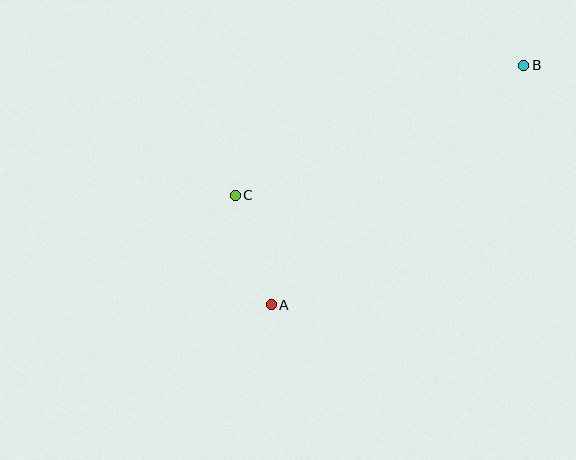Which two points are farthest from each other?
Points A and B are farthest from each other.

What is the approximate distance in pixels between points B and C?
The distance between B and C is approximately 316 pixels.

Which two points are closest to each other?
Points A and C are closest to each other.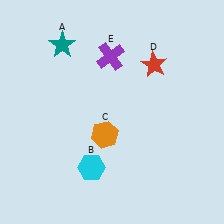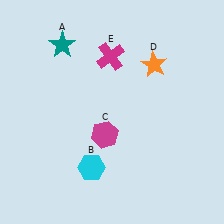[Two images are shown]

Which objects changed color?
C changed from orange to magenta. D changed from red to orange. E changed from purple to magenta.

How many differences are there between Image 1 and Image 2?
There are 3 differences between the two images.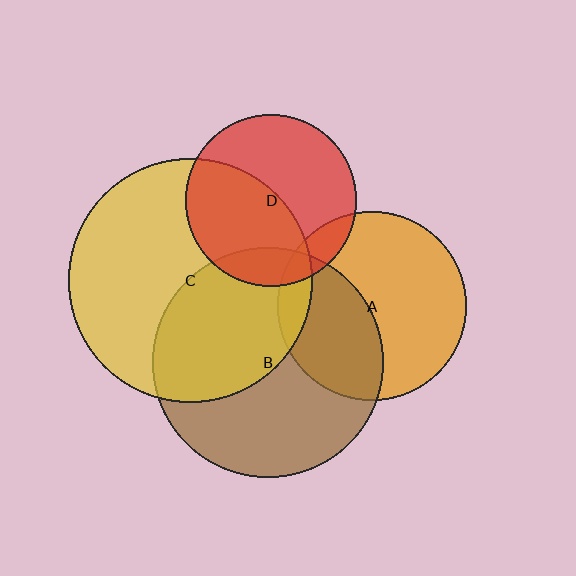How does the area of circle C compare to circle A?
Approximately 1.7 times.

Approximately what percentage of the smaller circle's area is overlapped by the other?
Approximately 15%.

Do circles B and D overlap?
Yes.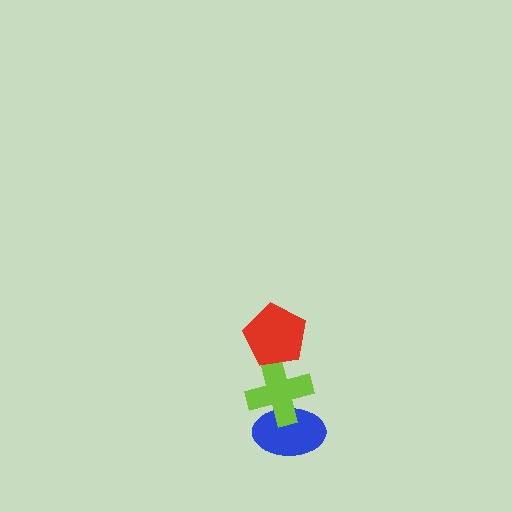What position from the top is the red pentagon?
The red pentagon is 1st from the top.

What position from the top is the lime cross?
The lime cross is 2nd from the top.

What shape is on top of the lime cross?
The red pentagon is on top of the lime cross.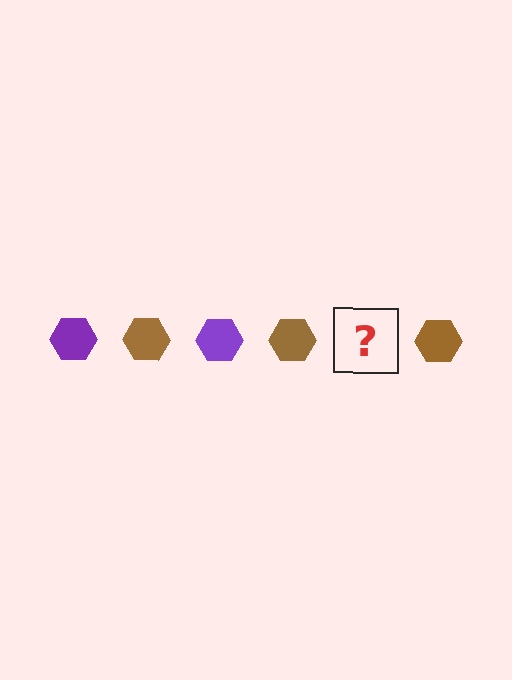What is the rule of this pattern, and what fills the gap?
The rule is that the pattern cycles through purple, brown hexagons. The gap should be filled with a purple hexagon.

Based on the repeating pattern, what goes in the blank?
The blank should be a purple hexagon.